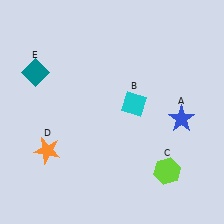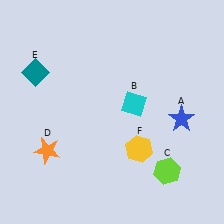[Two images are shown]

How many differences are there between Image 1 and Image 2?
There is 1 difference between the two images.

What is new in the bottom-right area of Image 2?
A yellow hexagon (F) was added in the bottom-right area of Image 2.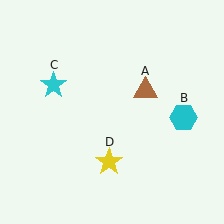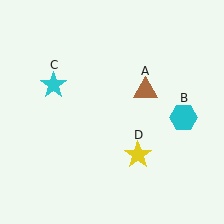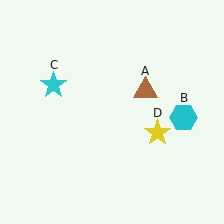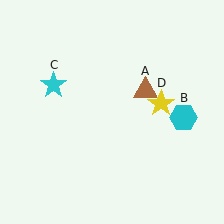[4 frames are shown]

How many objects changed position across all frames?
1 object changed position: yellow star (object D).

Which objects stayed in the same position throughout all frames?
Brown triangle (object A) and cyan hexagon (object B) and cyan star (object C) remained stationary.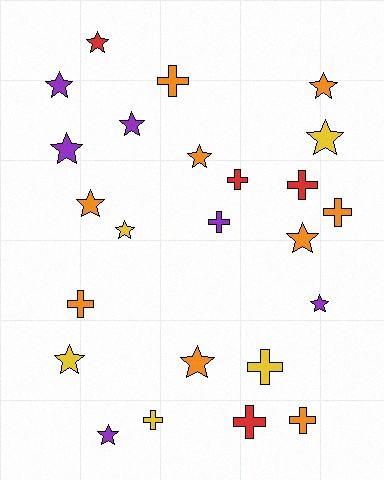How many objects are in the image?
There are 24 objects.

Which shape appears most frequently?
Star, with 14 objects.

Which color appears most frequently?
Orange, with 9 objects.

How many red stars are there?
There is 1 red star.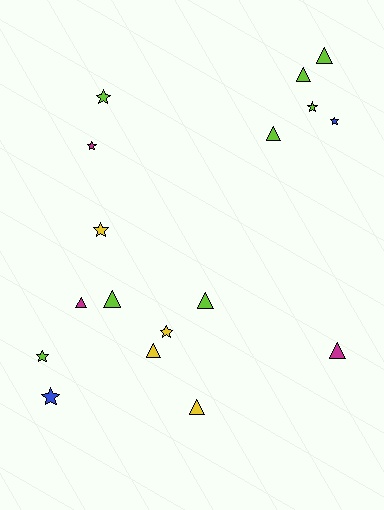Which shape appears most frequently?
Triangle, with 9 objects.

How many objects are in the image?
There are 17 objects.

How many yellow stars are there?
There are 2 yellow stars.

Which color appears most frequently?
Lime, with 8 objects.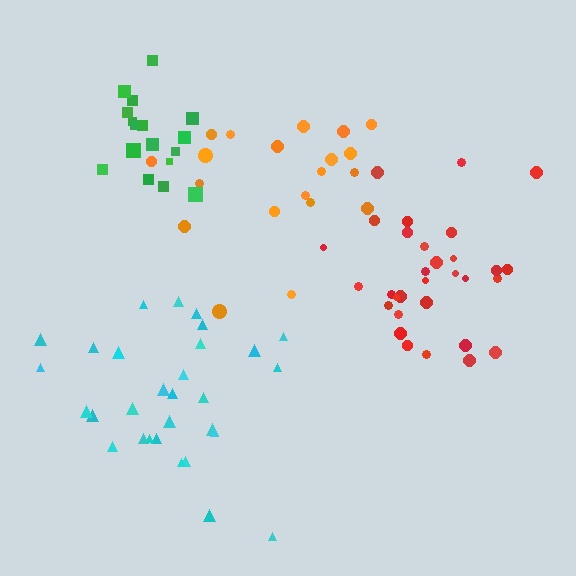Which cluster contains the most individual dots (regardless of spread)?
Red (31).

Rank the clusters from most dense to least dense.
green, red, cyan, orange.